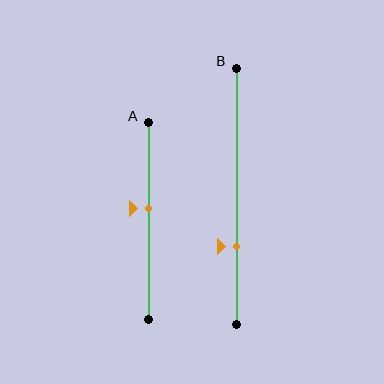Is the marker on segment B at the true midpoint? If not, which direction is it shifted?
No, the marker on segment B is shifted downward by about 20% of the segment length.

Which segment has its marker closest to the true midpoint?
Segment A has its marker closest to the true midpoint.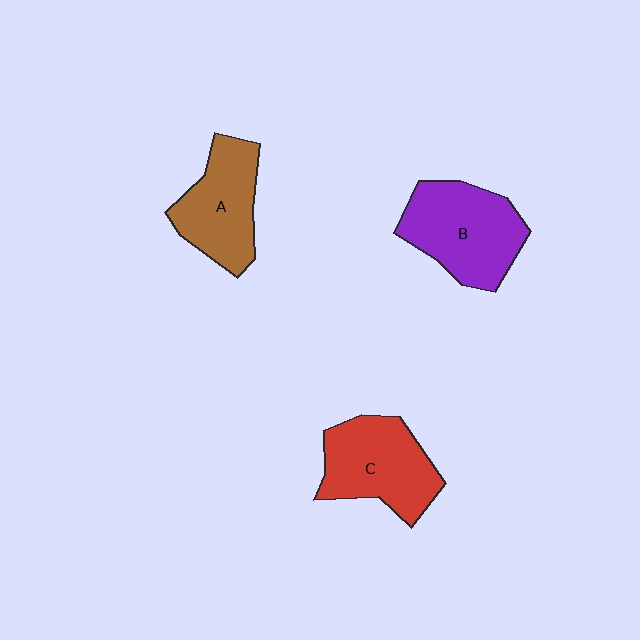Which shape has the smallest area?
Shape A (brown).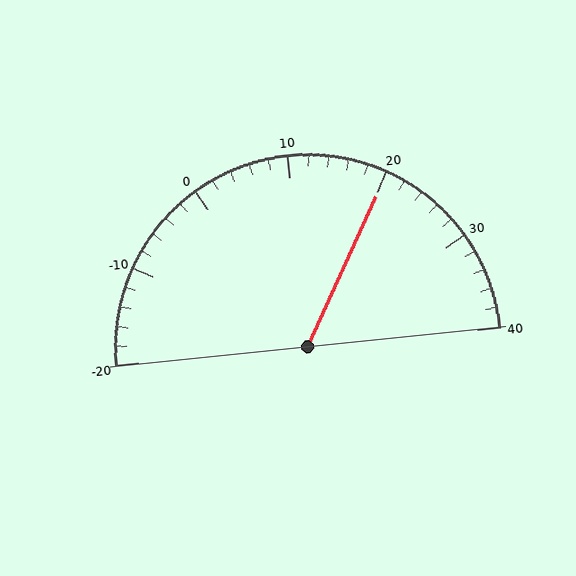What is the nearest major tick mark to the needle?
The nearest major tick mark is 20.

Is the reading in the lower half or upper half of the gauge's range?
The reading is in the upper half of the range (-20 to 40).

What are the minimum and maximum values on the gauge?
The gauge ranges from -20 to 40.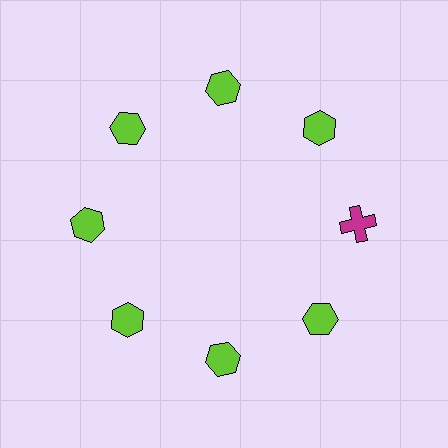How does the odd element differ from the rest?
It differs in both color (magenta instead of lime) and shape (cross instead of hexagon).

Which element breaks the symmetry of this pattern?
The magenta cross at roughly the 3 o'clock position breaks the symmetry. All other shapes are lime hexagons.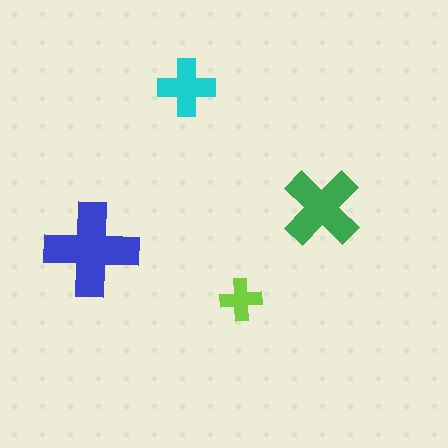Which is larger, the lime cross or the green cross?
The green one.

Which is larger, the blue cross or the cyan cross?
The blue one.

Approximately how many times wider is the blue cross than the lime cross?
About 2 times wider.